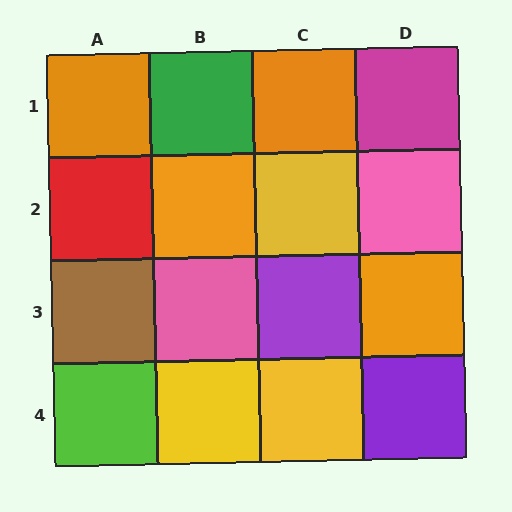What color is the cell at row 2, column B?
Orange.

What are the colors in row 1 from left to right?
Orange, green, orange, magenta.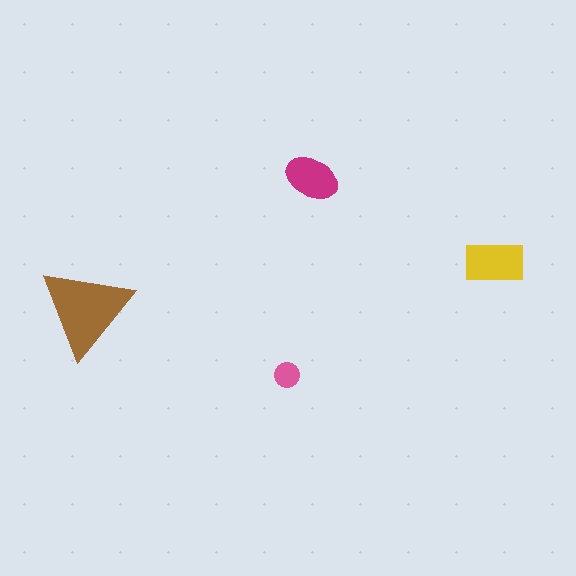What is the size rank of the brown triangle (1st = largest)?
1st.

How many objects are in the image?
There are 4 objects in the image.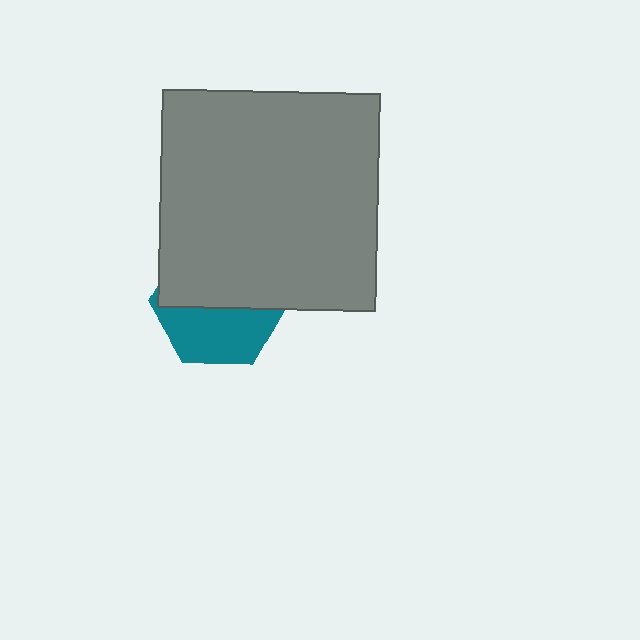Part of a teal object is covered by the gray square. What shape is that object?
It is a hexagon.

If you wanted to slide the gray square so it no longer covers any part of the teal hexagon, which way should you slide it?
Slide it up — that is the most direct way to separate the two shapes.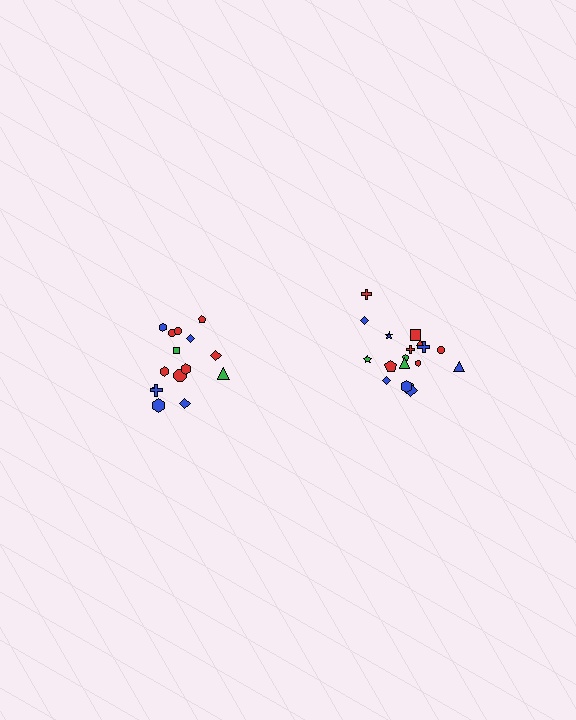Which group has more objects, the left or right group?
The right group.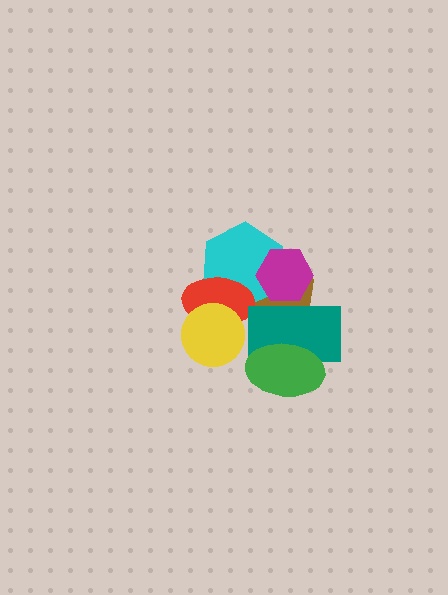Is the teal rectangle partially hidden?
Yes, it is partially covered by another shape.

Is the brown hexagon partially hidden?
Yes, it is partially covered by another shape.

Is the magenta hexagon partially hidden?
No, no other shape covers it.